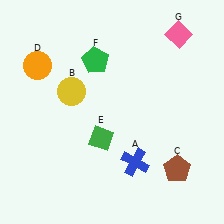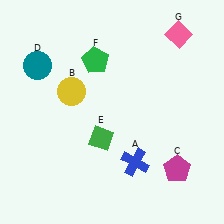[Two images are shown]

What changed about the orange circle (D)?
In Image 1, D is orange. In Image 2, it changed to teal.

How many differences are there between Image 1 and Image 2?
There are 2 differences between the two images.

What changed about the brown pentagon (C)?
In Image 1, C is brown. In Image 2, it changed to magenta.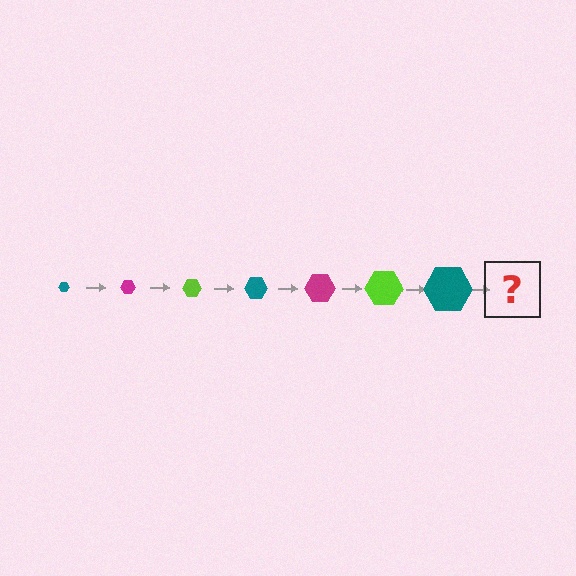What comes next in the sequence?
The next element should be a magenta hexagon, larger than the previous one.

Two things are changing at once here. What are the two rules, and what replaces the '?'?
The two rules are that the hexagon grows larger each step and the color cycles through teal, magenta, and lime. The '?' should be a magenta hexagon, larger than the previous one.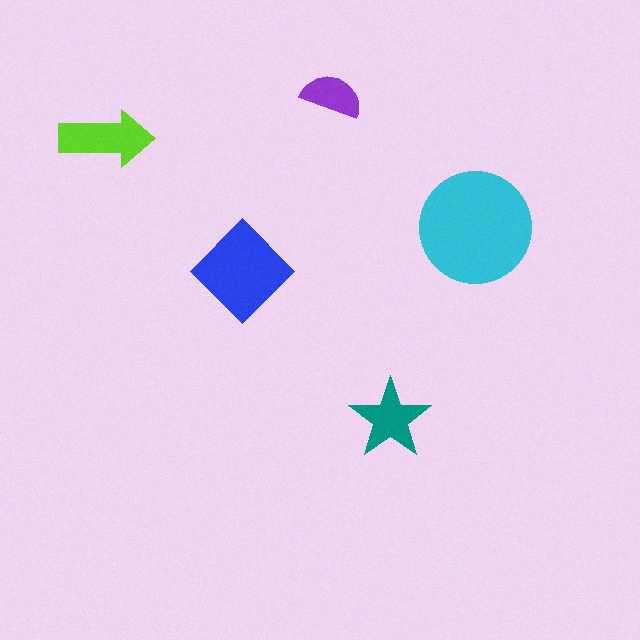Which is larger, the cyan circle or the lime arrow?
The cyan circle.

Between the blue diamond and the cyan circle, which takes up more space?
The cyan circle.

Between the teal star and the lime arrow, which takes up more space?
The lime arrow.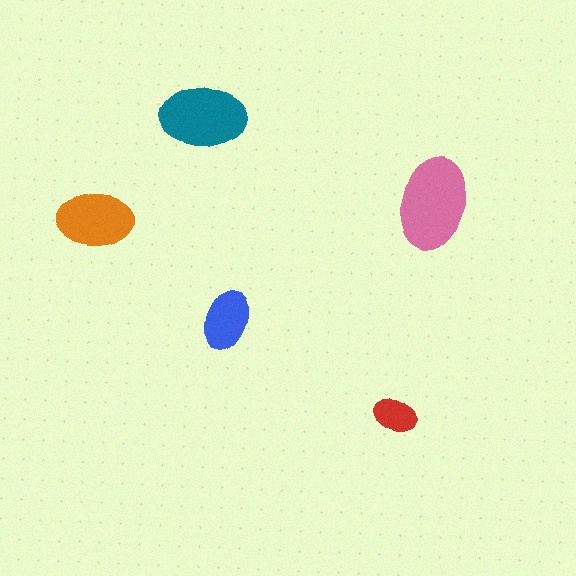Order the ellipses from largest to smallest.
the pink one, the teal one, the orange one, the blue one, the red one.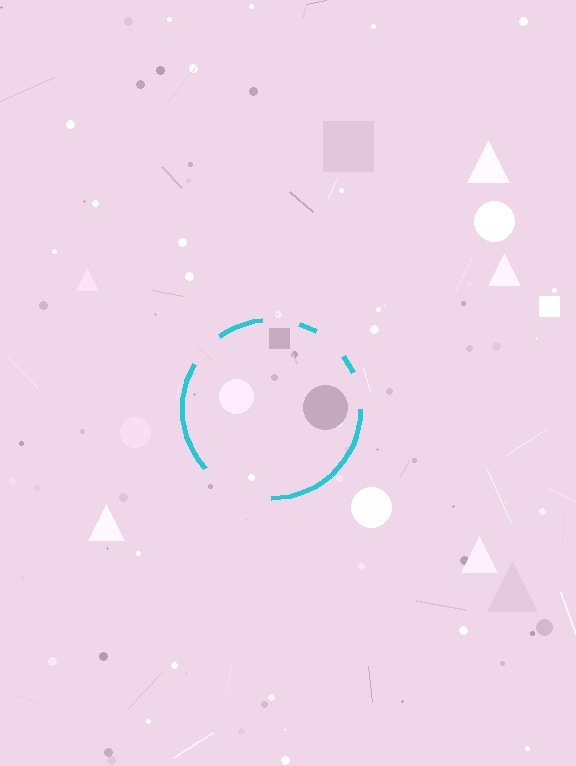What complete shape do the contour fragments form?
The contour fragments form a circle.